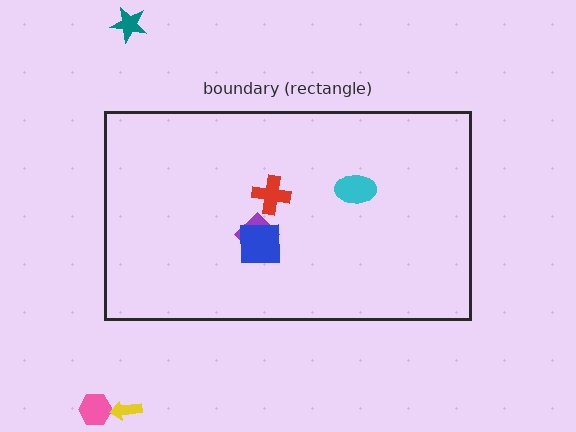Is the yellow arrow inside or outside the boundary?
Outside.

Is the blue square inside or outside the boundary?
Inside.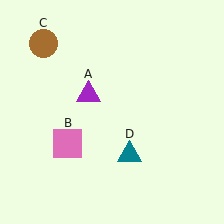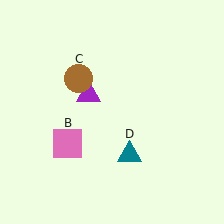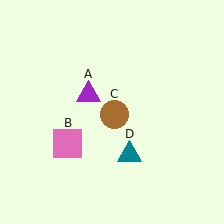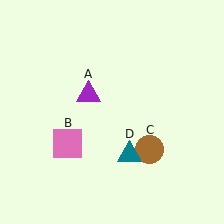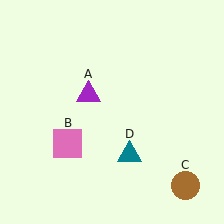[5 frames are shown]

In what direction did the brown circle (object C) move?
The brown circle (object C) moved down and to the right.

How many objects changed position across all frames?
1 object changed position: brown circle (object C).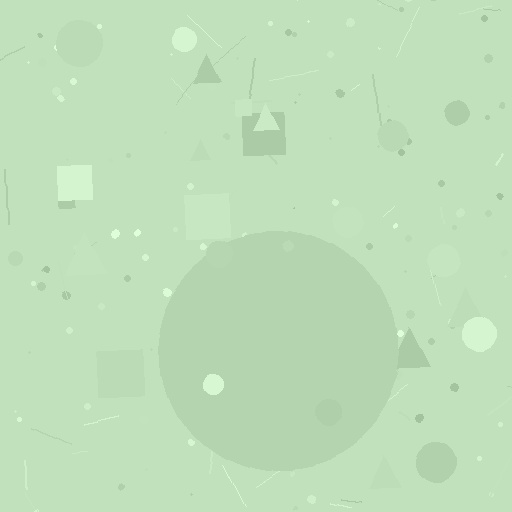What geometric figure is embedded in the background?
A circle is embedded in the background.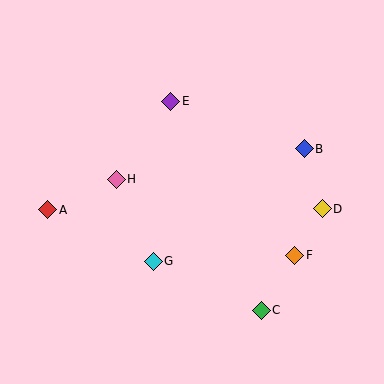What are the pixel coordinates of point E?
Point E is at (171, 101).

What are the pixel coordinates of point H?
Point H is at (116, 179).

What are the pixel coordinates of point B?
Point B is at (304, 149).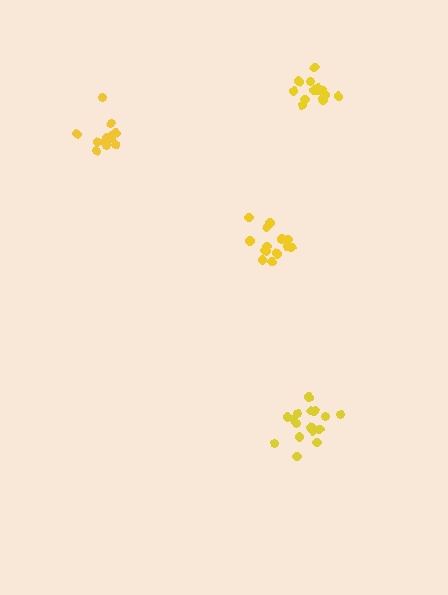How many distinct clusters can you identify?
There are 4 distinct clusters.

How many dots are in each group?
Group 1: 12 dots, Group 2: 18 dots, Group 3: 15 dots, Group 4: 15 dots (60 total).